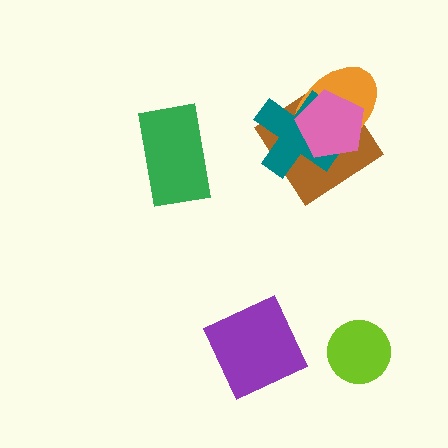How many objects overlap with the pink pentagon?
3 objects overlap with the pink pentagon.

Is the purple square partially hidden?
No, no other shape covers it.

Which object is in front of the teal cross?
The pink pentagon is in front of the teal cross.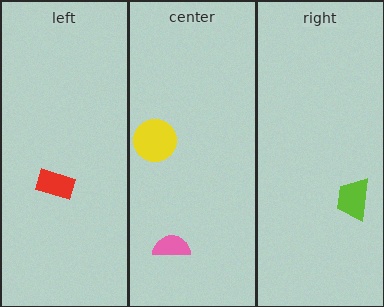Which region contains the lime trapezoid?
The right region.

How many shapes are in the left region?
1.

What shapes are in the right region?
The lime trapezoid.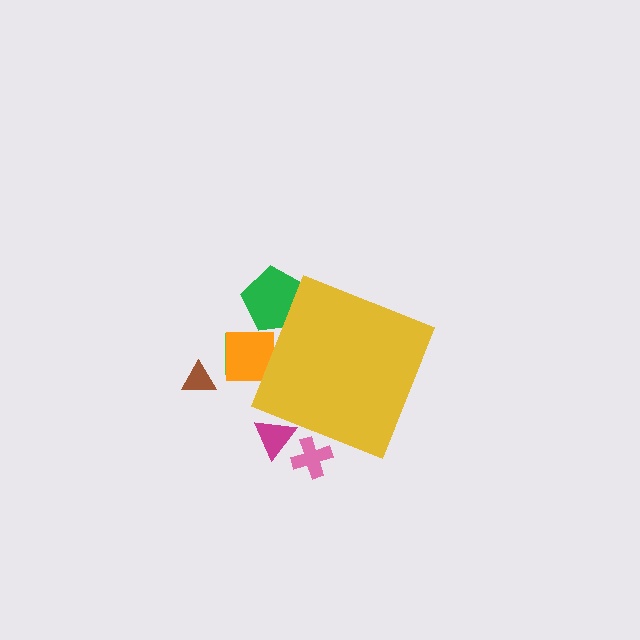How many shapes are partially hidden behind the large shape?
5 shapes are partially hidden.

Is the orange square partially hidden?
Yes, the orange square is partially hidden behind the yellow diamond.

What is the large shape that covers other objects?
A yellow diamond.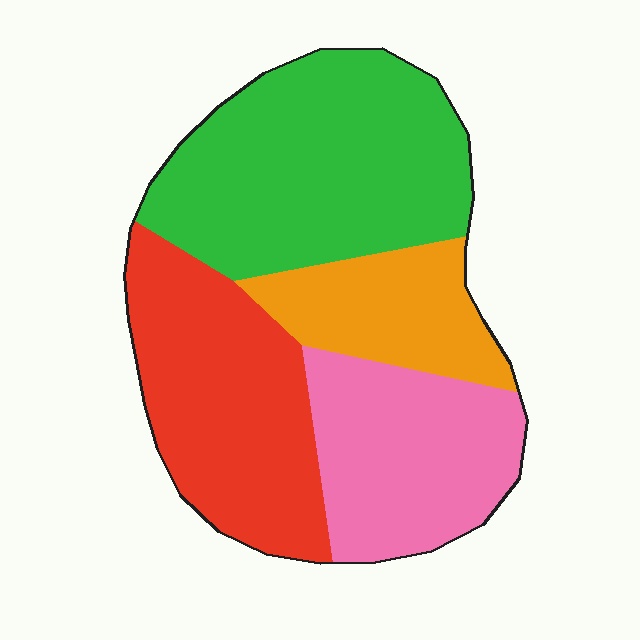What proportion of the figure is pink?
Pink covers roughly 20% of the figure.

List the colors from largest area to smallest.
From largest to smallest: green, red, pink, orange.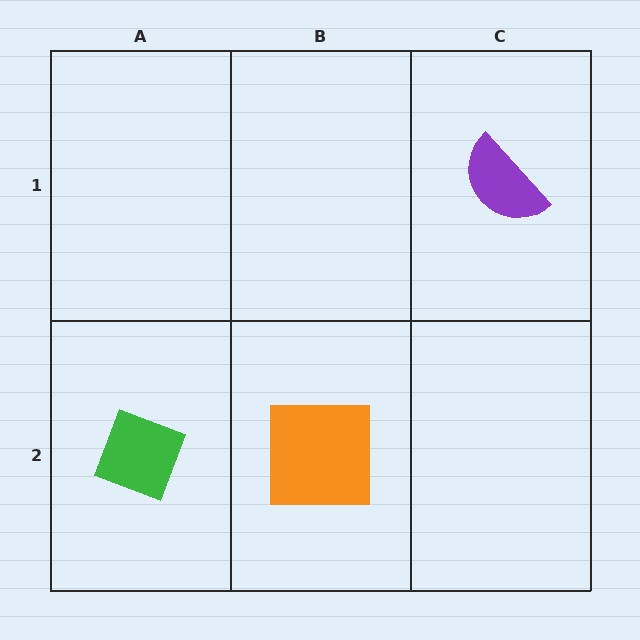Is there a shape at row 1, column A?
No, that cell is empty.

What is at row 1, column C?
A purple semicircle.